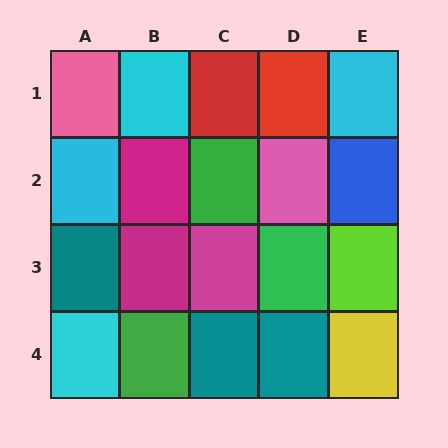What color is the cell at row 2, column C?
Green.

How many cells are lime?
1 cell is lime.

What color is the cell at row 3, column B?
Magenta.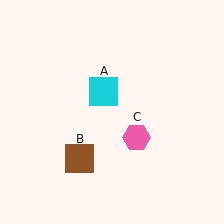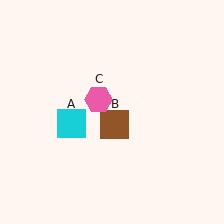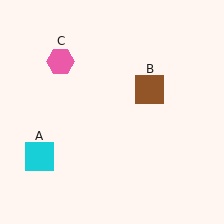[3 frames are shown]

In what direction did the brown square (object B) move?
The brown square (object B) moved up and to the right.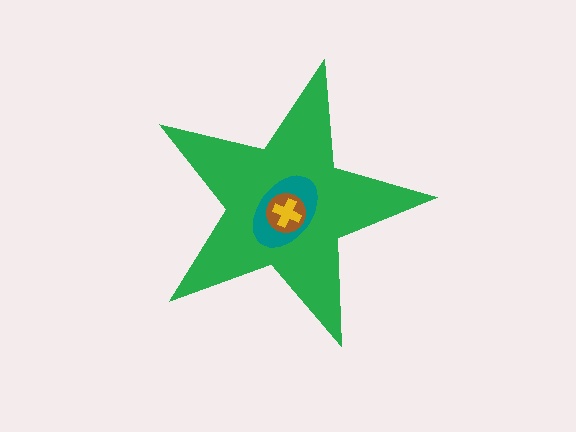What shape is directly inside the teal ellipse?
The brown circle.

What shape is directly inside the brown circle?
The yellow cross.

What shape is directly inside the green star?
The teal ellipse.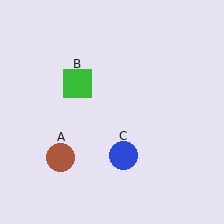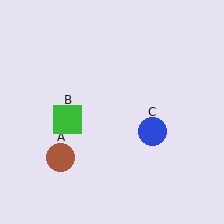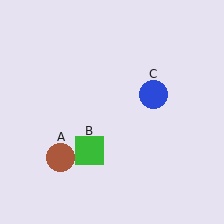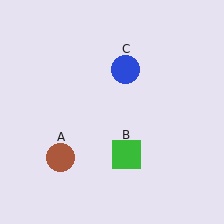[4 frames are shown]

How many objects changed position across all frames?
2 objects changed position: green square (object B), blue circle (object C).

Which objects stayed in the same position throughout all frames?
Brown circle (object A) remained stationary.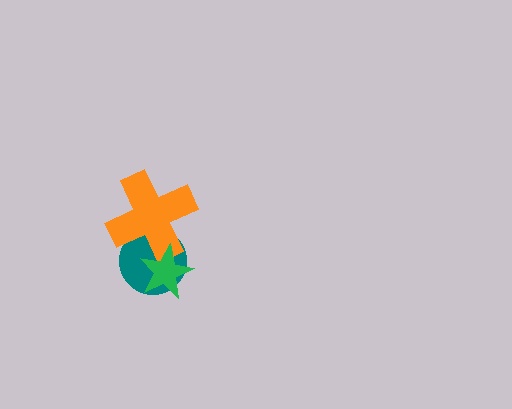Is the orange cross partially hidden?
Yes, it is partially covered by another shape.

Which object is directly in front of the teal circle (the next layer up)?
The orange cross is directly in front of the teal circle.